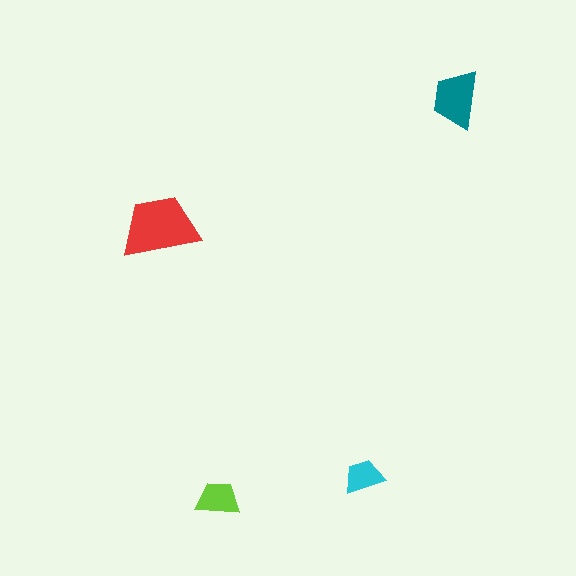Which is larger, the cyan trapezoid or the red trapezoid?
The red one.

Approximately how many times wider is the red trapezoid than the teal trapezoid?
About 1.5 times wider.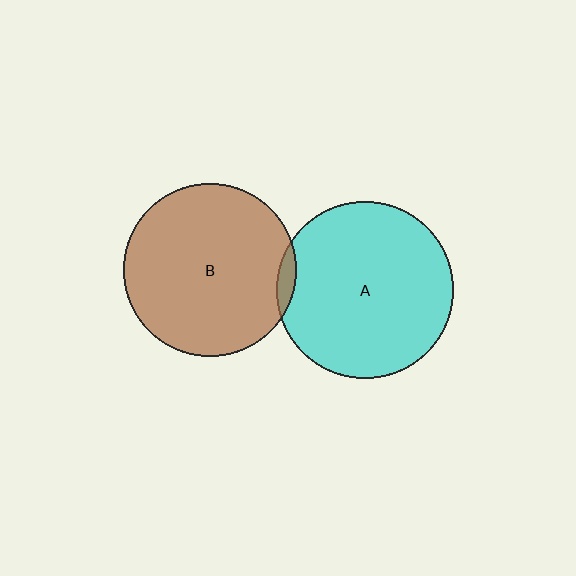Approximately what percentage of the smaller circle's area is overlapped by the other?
Approximately 5%.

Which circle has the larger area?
Circle A (cyan).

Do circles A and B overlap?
Yes.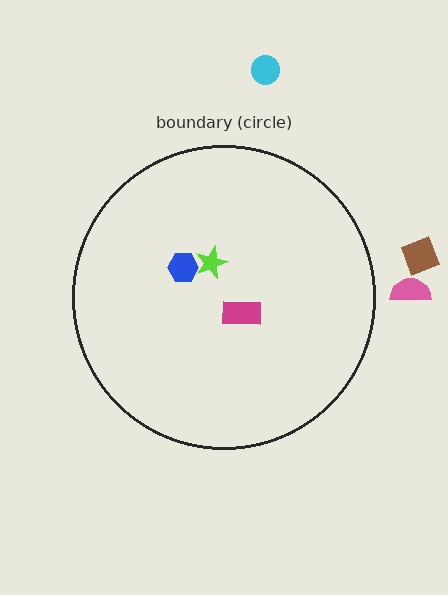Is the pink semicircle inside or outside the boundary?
Outside.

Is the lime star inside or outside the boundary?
Inside.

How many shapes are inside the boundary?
3 inside, 3 outside.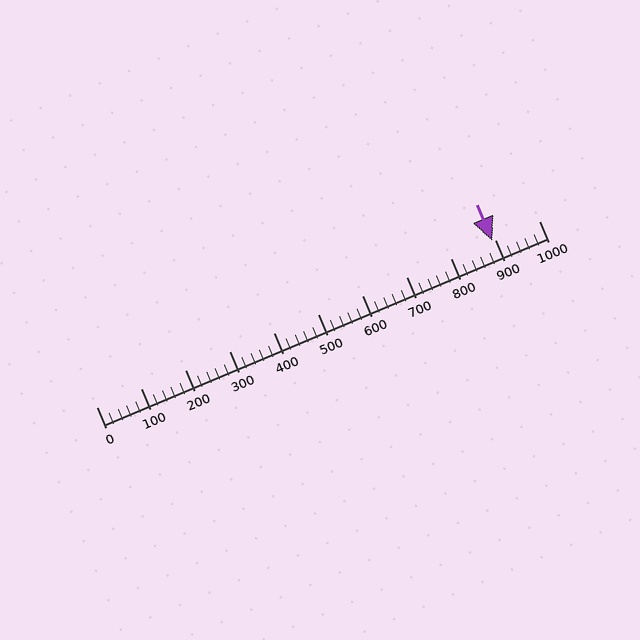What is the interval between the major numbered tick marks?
The major tick marks are spaced 100 units apart.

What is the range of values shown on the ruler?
The ruler shows values from 0 to 1000.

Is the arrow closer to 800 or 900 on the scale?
The arrow is closer to 900.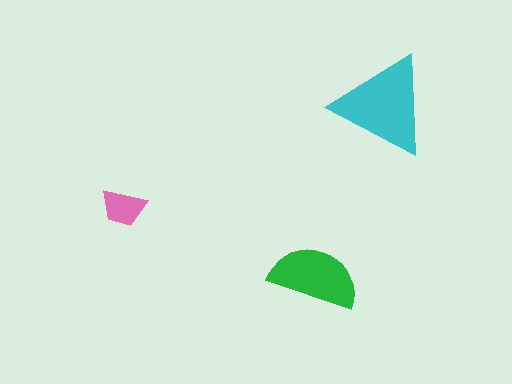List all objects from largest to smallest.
The cyan triangle, the green semicircle, the pink trapezoid.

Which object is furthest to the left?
The pink trapezoid is leftmost.